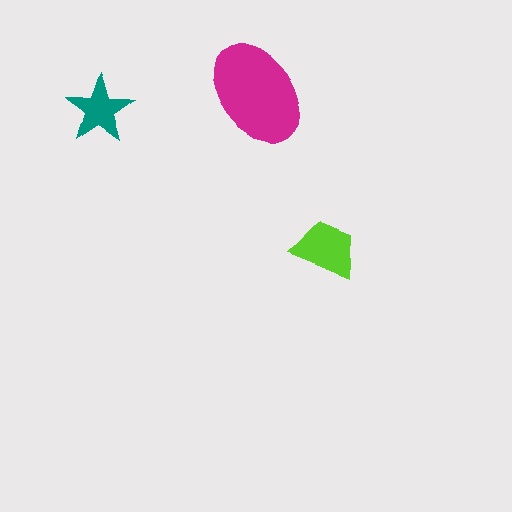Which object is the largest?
The magenta ellipse.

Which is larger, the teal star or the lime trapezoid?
The lime trapezoid.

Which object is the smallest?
The teal star.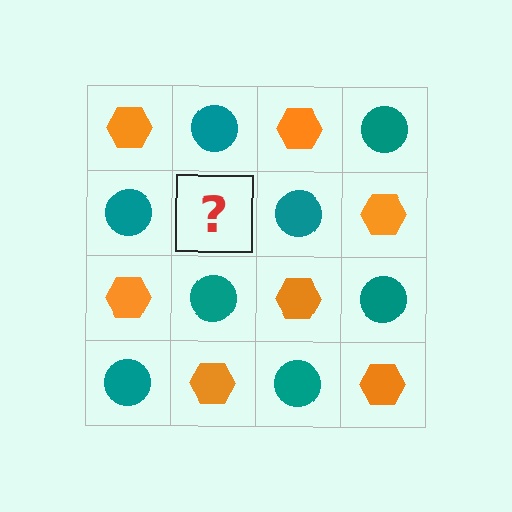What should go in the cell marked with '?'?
The missing cell should contain an orange hexagon.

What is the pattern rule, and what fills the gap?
The rule is that it alternates orange hexagon and teal circle in a checkerboard pattern. The gap should be filled with an orange hexagon.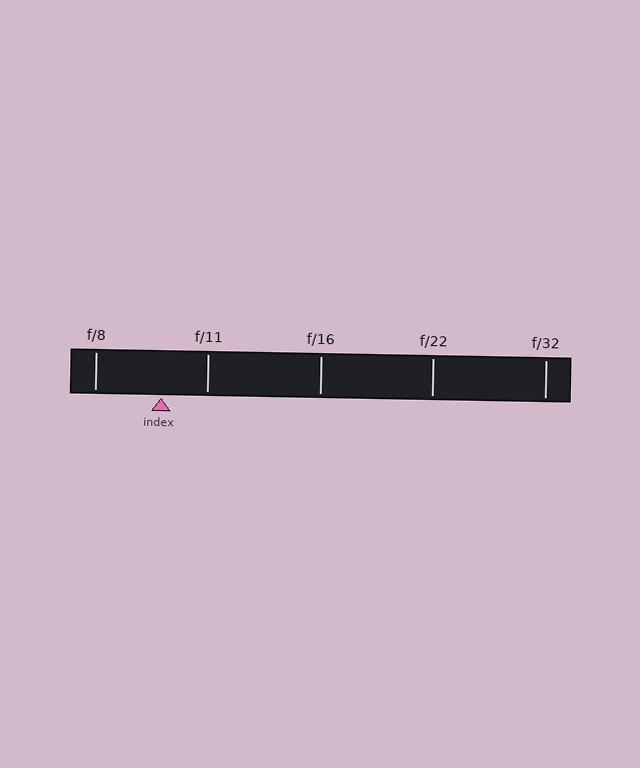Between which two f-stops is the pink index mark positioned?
The index mark is between f/8 and f/11.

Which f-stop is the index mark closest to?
The index mark is closest to f/11.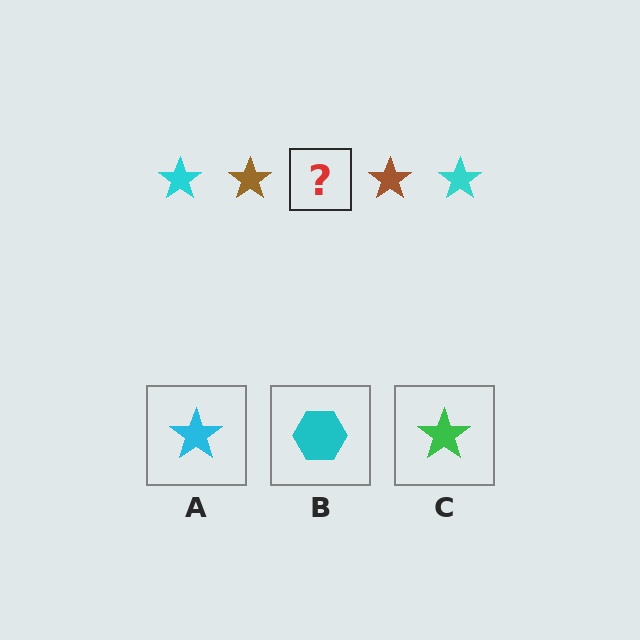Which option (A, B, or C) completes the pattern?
A.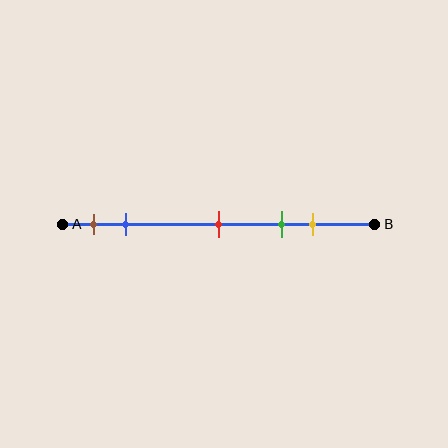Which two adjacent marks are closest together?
The brown and blue marks are the closest adjacent pair.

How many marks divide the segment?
There are 5 marks dividing the segment.